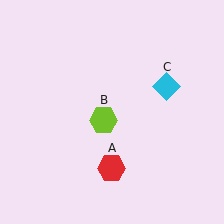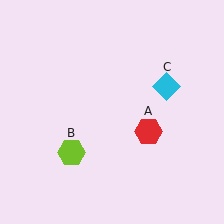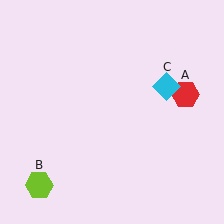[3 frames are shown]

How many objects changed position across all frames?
2 objects changed position: red hexagon (object A), lime hexagon (object B).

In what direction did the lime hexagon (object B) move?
The lime hexagon (object B) moved down and to the left.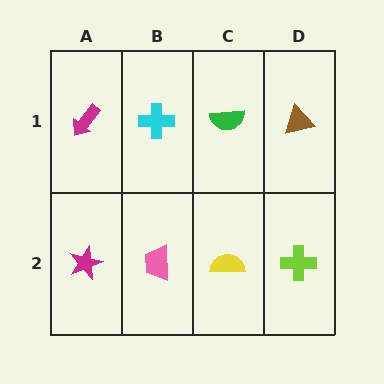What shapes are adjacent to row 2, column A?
A magenta arrow (row 1, column A), a pink trapezoid (row 2, column B).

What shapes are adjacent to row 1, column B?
A pink trapezoid (row 2, column B), a magenta arrow (row 1, column A), a green semicircle (row 1, column C).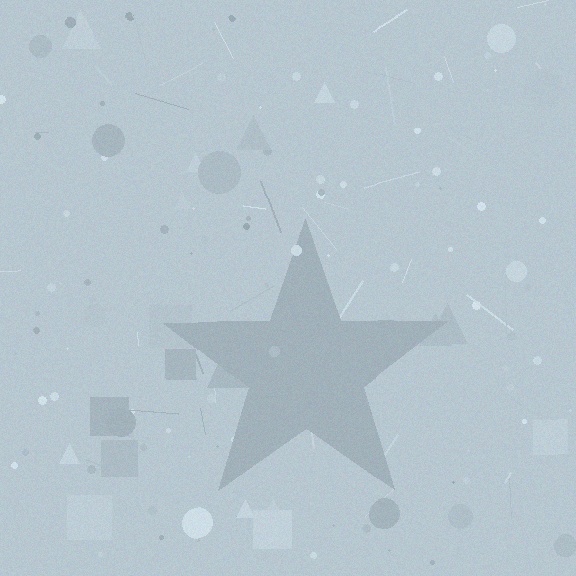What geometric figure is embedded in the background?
A star is embedded in the background.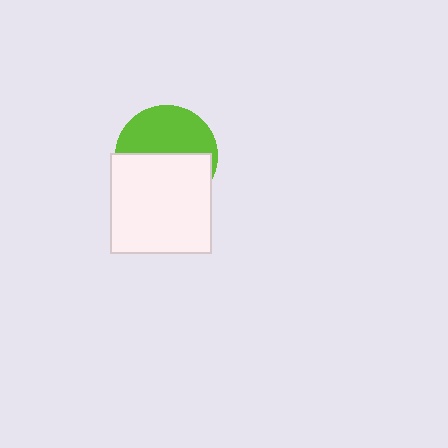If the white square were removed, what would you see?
You would see the complete lime circle.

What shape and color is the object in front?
The object in front is a white square.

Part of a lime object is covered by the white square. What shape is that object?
It is a circle.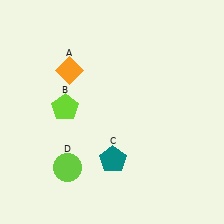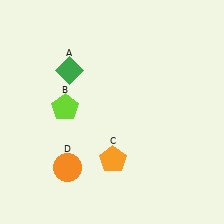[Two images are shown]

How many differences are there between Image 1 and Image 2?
There are 3 differences between the two images.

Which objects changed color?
A changed from orange to green. C changed from teal to orange. D changed from lime to orange.